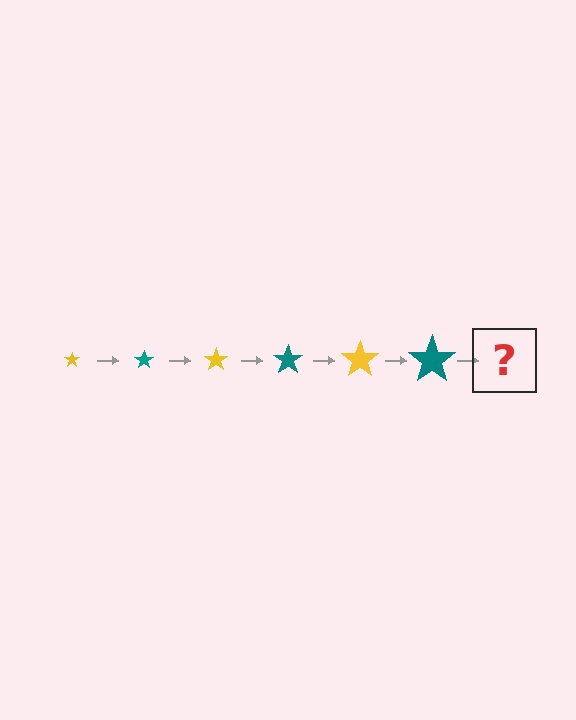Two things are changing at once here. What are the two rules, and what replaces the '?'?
The two rules are that the star grows larger each step and the color cycles through yellow and teal. The '?' should be a yellow star, larger than the previous one.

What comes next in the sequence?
The next element should be a yellow star, larger than the previous one.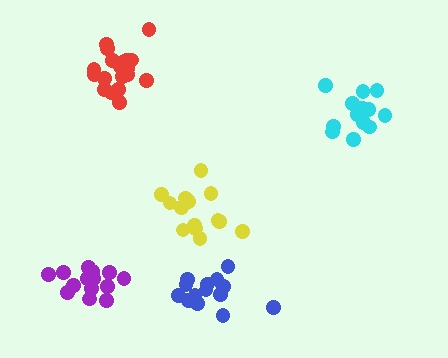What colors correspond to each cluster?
The clusters are colored: blue, yellow, cyan, purple, red.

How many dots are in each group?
Group 1: 14 dots, Group 2: 14 dots, Group 3: 14 dots, Group 4: 15 dots, Group 5: 19 dots (76 total).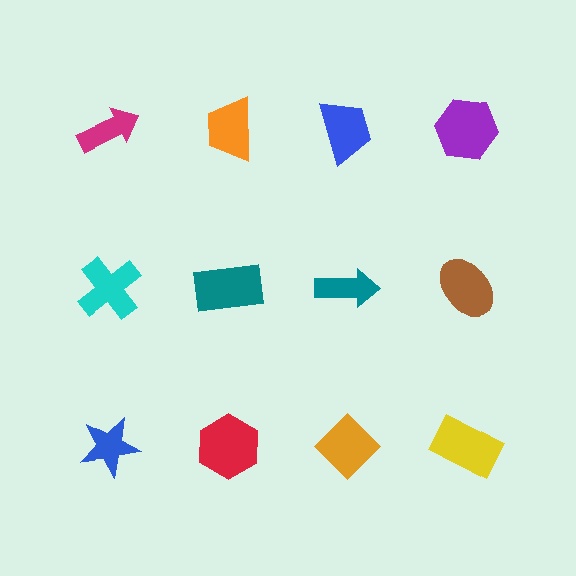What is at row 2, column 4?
A brown ellipse.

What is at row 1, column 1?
A magenta arrow.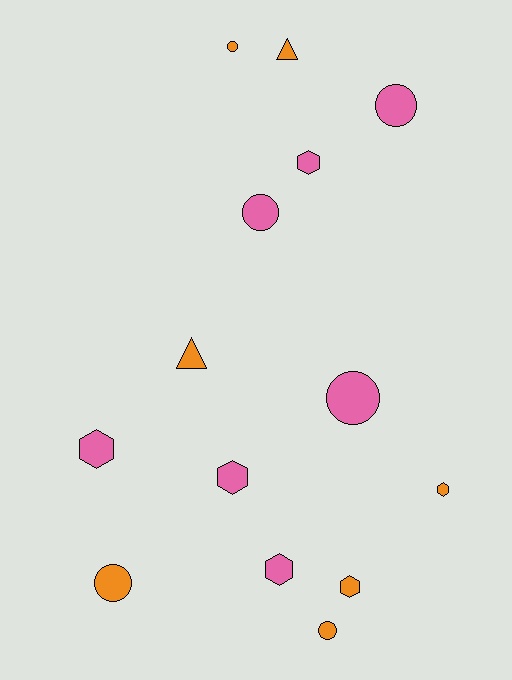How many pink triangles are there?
There are no pink triangles.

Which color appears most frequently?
Orange, with 7 objects.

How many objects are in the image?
There are 14 objects.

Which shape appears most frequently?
Circle, with 6 objects.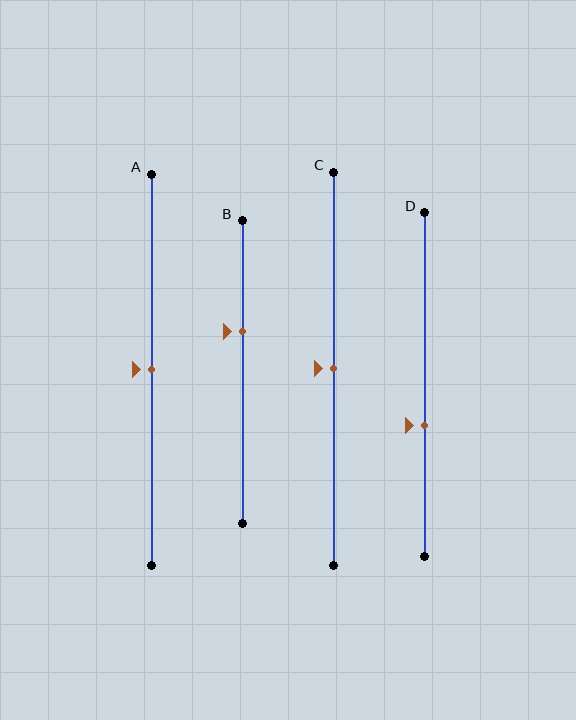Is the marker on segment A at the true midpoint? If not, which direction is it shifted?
Yes, the marker on segment A is at the true midpoint.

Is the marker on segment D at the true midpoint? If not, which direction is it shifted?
No, the marker on segment D is shifted downward by about 12% of the segment length.